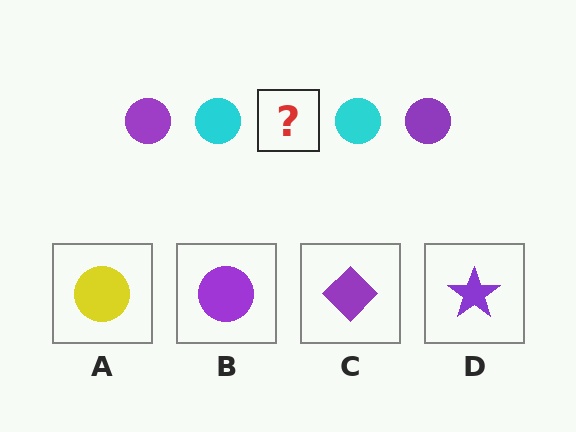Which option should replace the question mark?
Option B.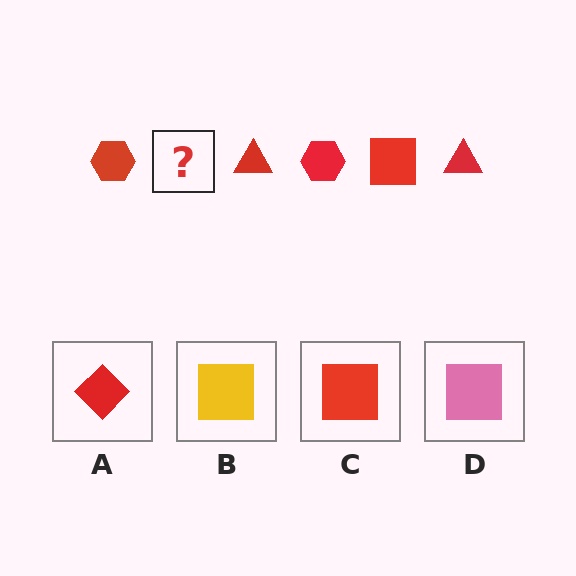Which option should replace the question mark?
Option C.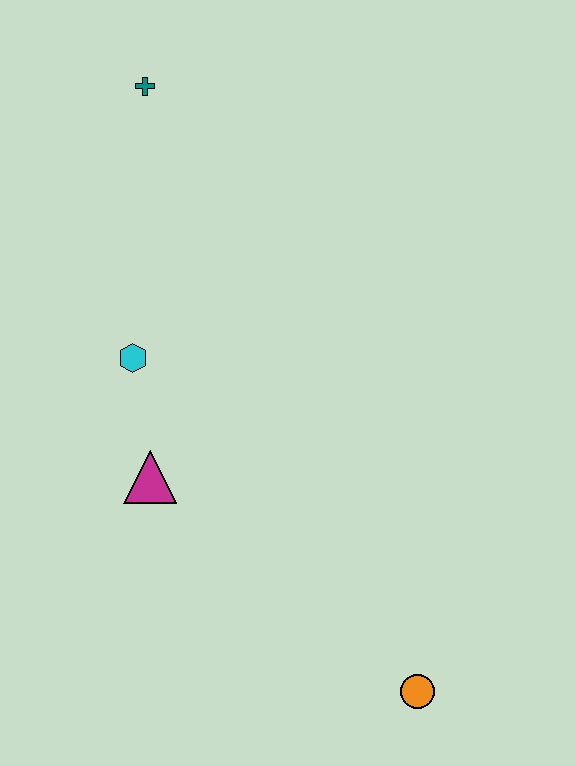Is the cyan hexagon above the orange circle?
Yes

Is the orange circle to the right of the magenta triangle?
Yes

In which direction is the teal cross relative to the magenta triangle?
The teal cross is above the magenta triangle.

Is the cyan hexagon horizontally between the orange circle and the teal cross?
No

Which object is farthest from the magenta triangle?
The teal cross is farthest from the magenta triangle.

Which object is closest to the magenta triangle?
The cyan hexagon is closest to the magenta triangle.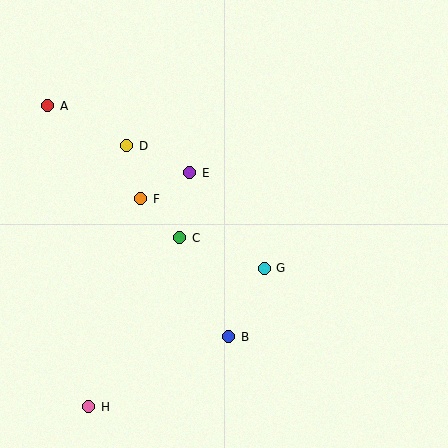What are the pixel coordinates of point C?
Point C is at (180, 238).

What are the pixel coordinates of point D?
Point D is at (127, 146).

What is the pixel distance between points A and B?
The distance between A and B is 293 pixels.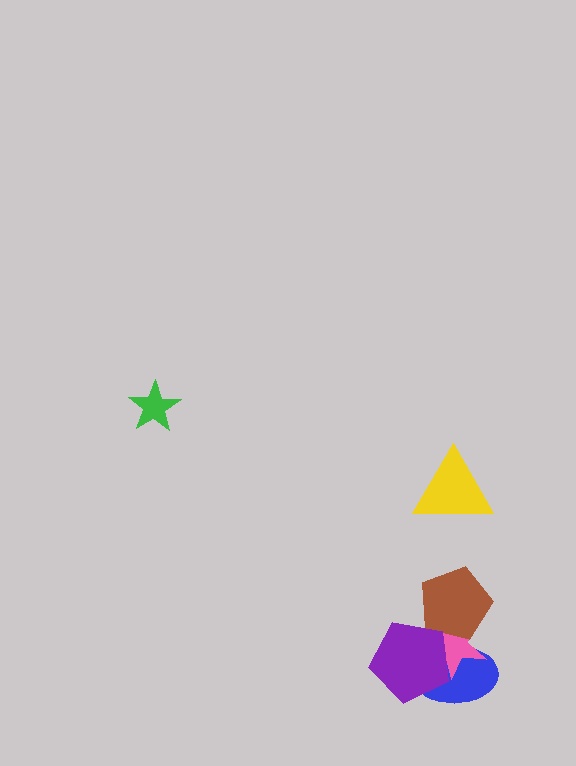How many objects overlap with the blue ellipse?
3 objects overlap with the blue ellipse.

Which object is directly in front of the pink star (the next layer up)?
The brown pentagon is directly in front of the pink star.